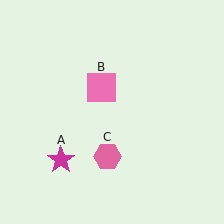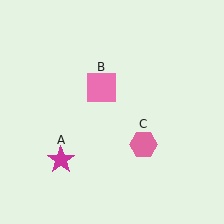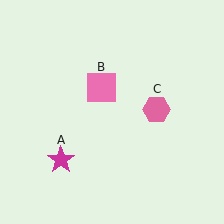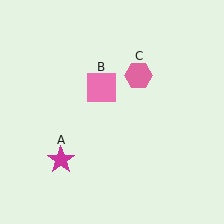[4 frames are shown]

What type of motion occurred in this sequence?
The pink hexagon (object C) rotated counterclockwise around the center of the scene.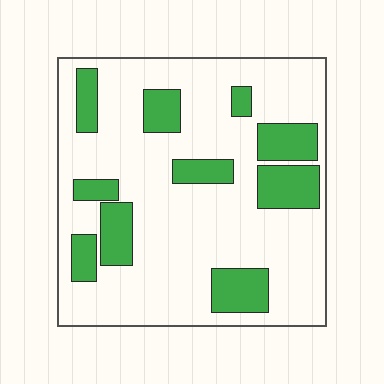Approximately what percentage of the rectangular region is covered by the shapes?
Approximately 25%.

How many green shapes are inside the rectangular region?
10.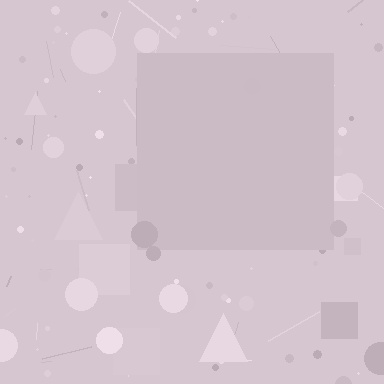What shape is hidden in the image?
A square is hidden in the image.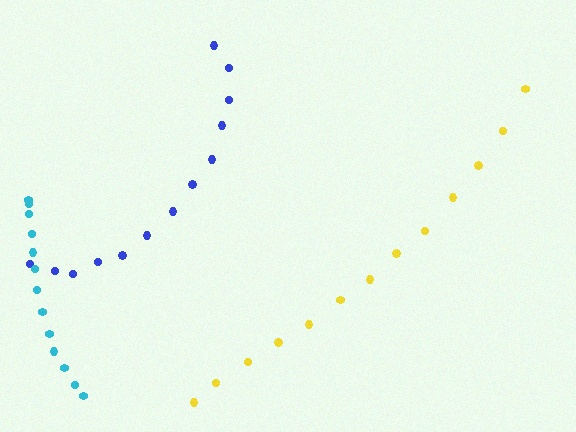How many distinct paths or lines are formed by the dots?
There are 3 distinct paths.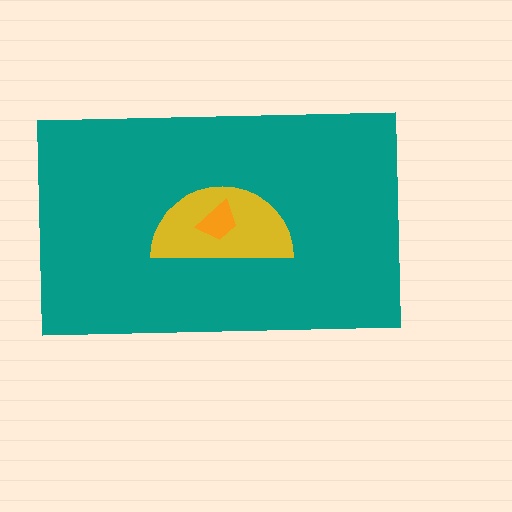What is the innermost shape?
The orange trapezoid.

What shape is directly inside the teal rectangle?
The yellow semicircle.